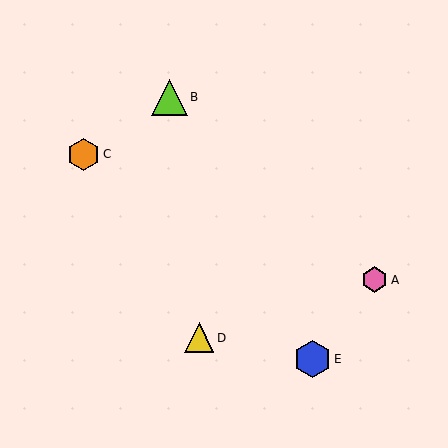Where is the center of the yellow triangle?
The center of the yellow triangle is at (199, 338).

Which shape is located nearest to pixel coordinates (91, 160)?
The orange hexagon (labeled C) at (84, 154) is nearest to that location.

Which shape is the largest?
The blue hexagon (labeled E) is the largest.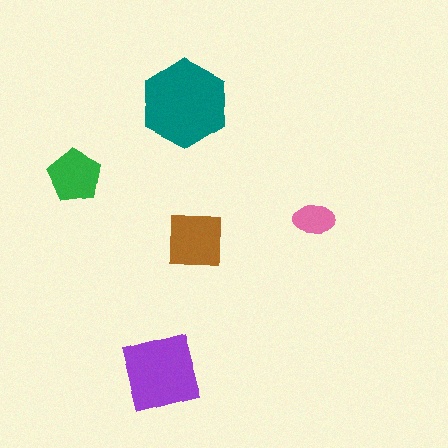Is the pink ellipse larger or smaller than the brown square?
Smaller.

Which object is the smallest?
The pink ellipse.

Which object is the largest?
The teal hexagon.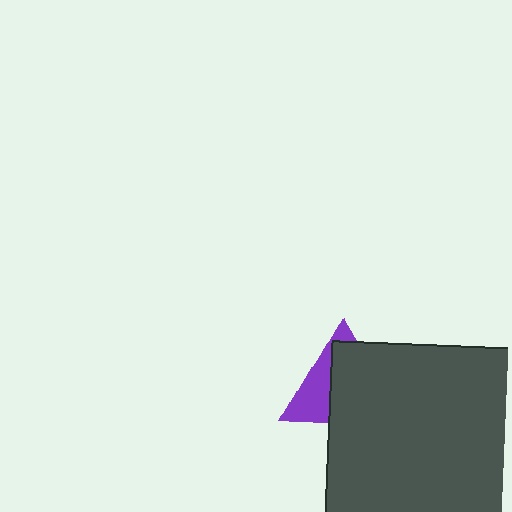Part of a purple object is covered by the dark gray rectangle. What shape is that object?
It is a triangle.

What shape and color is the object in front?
The object in front is a dark gray rectangle.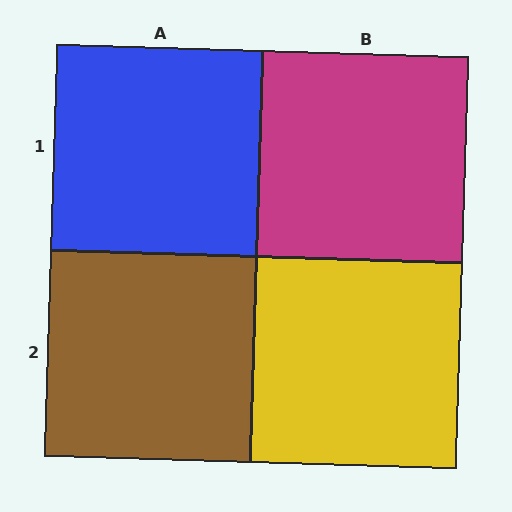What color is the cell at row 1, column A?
Blue.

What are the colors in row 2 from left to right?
Brown, yellow.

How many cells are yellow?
1 cell is yellow.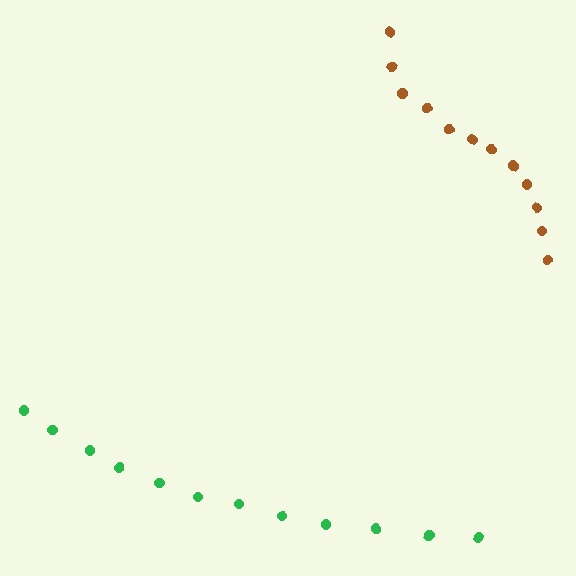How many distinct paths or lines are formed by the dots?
There are 2 distinct paths.